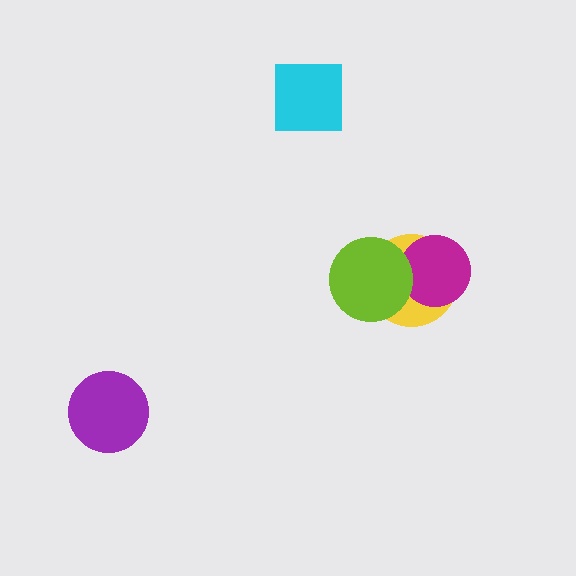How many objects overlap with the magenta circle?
2 objects overlap with the magenta circle.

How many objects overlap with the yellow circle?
2 objects overlap with the yellow circle.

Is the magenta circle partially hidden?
Yes, it is partially covered by another shape.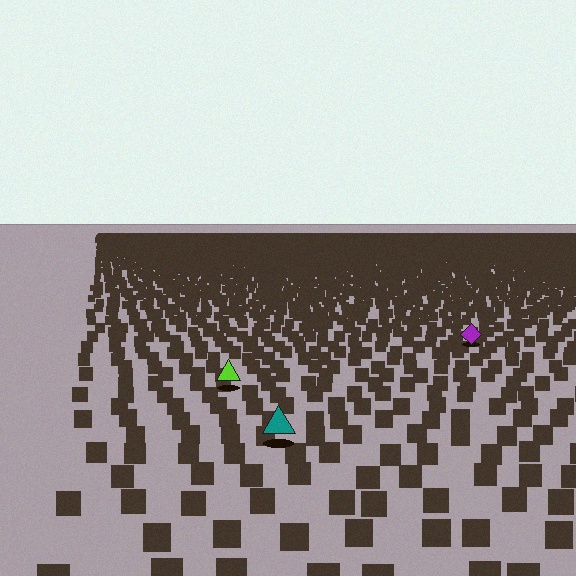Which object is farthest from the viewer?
The purple diamond is farthest from the viewer. It appears smaller and the ground texture around it is denser.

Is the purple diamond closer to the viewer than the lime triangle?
No. The lime triangle is closer — you can tell from the texture gradient: the ground texture is coarser near it.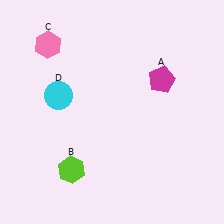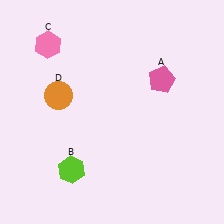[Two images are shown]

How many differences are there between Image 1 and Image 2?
There are 2 differences between the two images.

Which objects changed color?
A changed from magenta to pink. D changed from cyan to orange.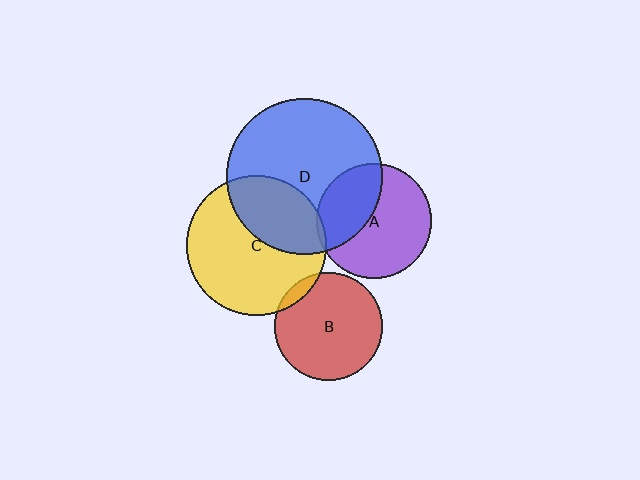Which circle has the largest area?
Circle D (blue).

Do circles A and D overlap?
Yes.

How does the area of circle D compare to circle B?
Approximately 2.1 times.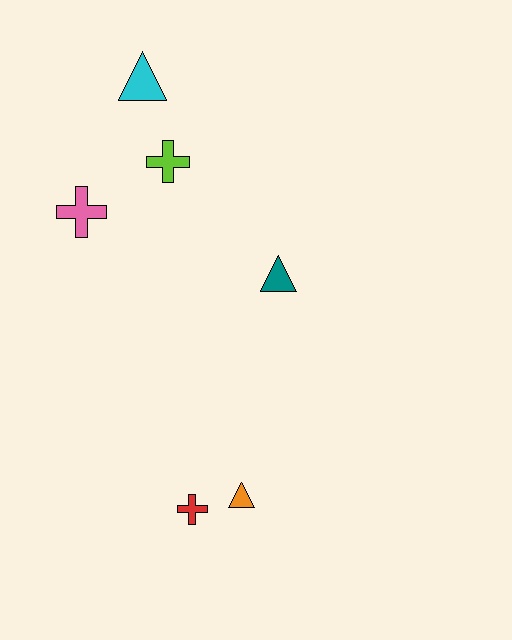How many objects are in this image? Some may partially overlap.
There are 6 objects.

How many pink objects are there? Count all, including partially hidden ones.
There is 1 pink object.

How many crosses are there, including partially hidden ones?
There are 3 crosses.